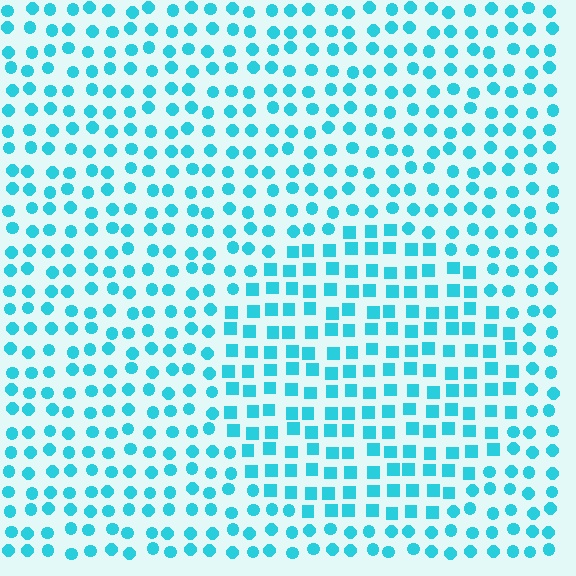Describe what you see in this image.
The image is filled with small cyan elements arranged in a uniform grid. A circle-shaped region contains squares, while the surrounding area contains circles. The boundary is defined purely by the change in element shape.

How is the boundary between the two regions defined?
The boundary is defined by a change in element shape: squares inside vs. circles outside. All elements share the same color and spacing.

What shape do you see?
I see a circle.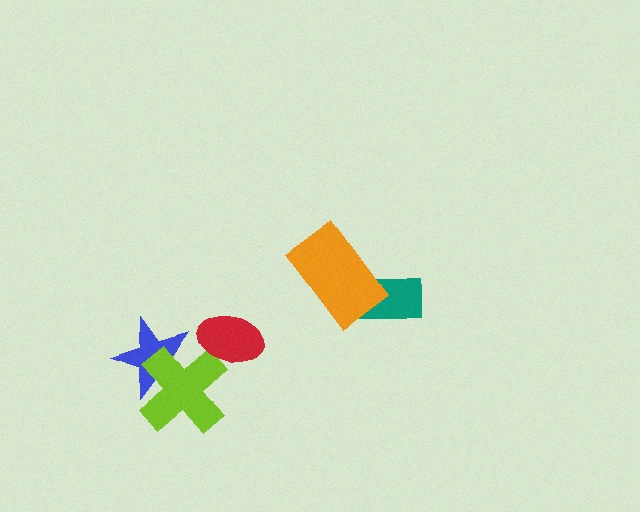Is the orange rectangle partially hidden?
No, no other shape covers it.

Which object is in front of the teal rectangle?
The orange rectangle is in front of the teal rectangle.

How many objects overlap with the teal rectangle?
1 object overlaps with the teal rectangle.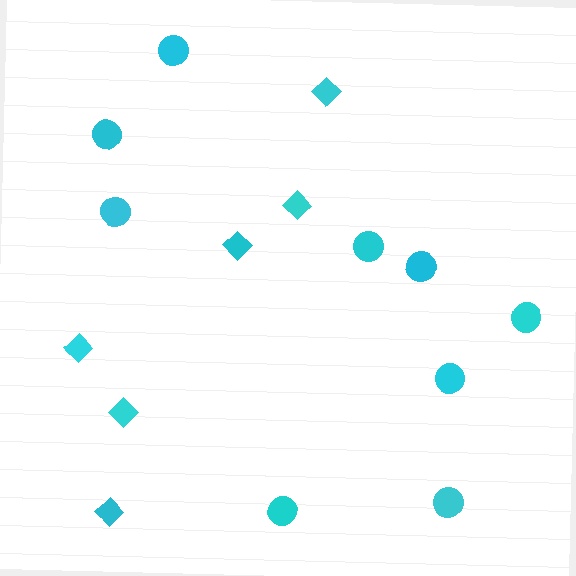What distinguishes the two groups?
There are 2 groups: one group of diamonds (6) and one group of circles (9).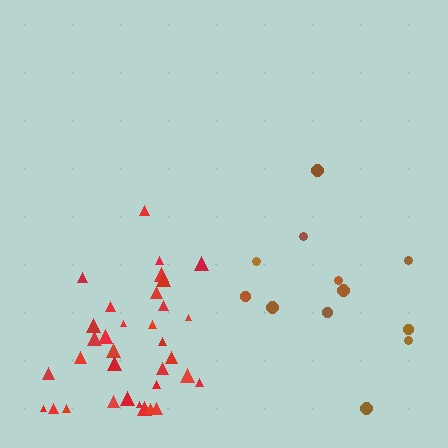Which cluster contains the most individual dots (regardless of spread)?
Red (34).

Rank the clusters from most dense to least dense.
red, brown.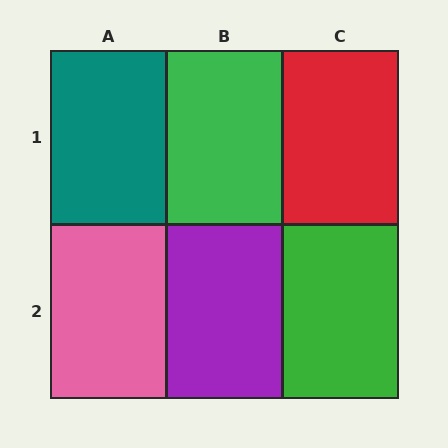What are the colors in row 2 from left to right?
Pink, purple, green.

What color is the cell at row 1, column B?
Green.